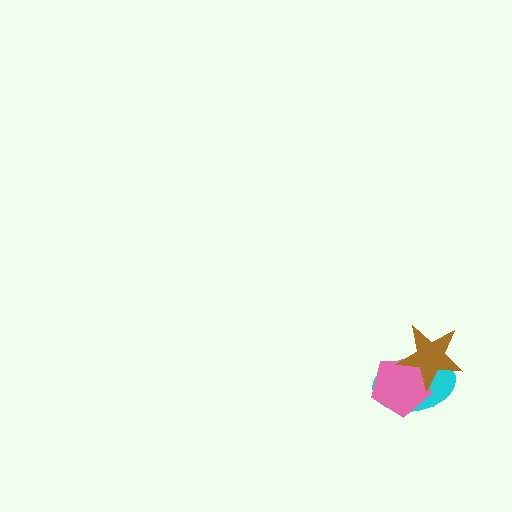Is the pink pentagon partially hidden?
Yes, it is partially covered by another shape.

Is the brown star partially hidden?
No, no other shape covers it.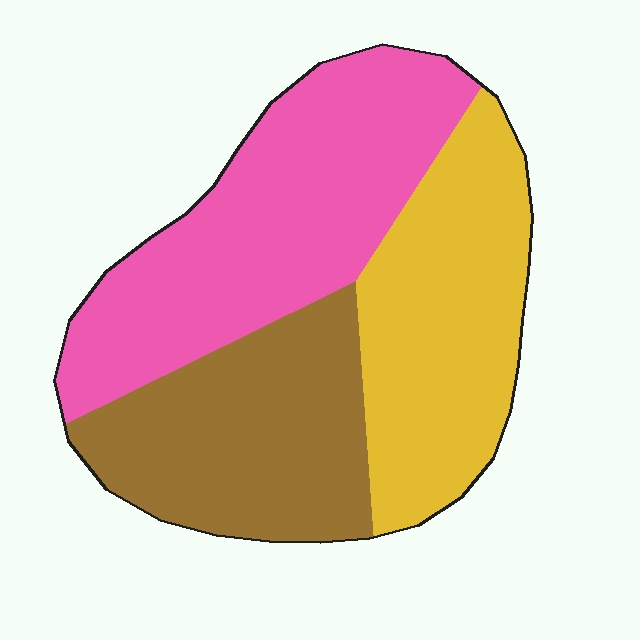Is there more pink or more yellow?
Pink.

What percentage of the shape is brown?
Brown takes up about one third (1/3) of the shape.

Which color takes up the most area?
Pink, at roughly 40%.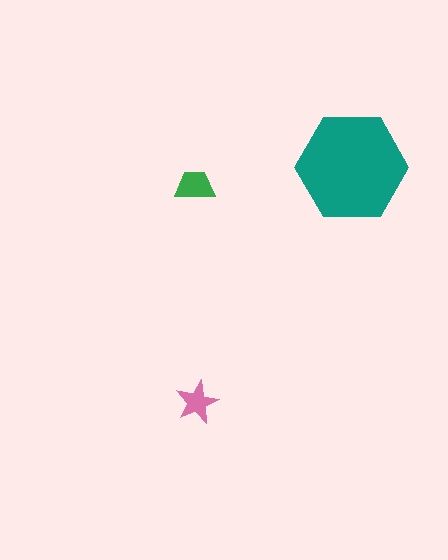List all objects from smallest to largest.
The pink star, the green trapezoid, the teal hexagon.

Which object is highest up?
The teal hexagon is topmost.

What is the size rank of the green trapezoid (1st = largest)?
2nd.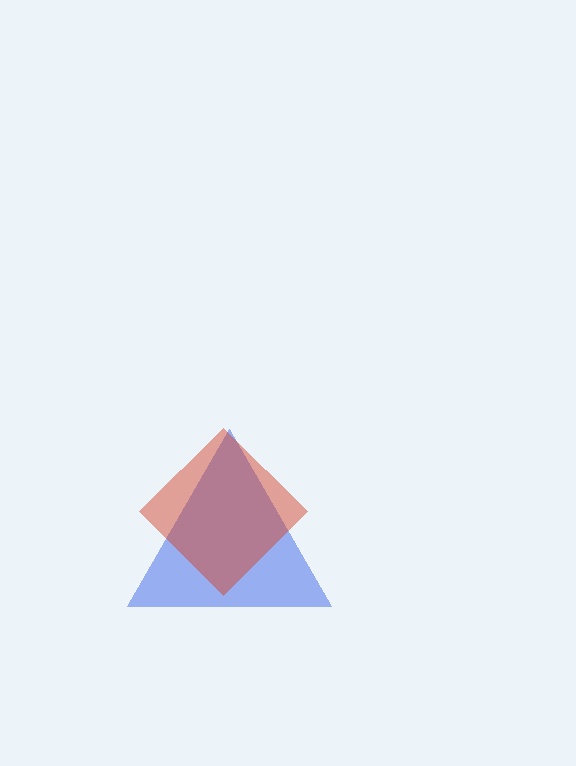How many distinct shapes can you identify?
There are 2 distinct shapes: a blue triangle, a red diamond.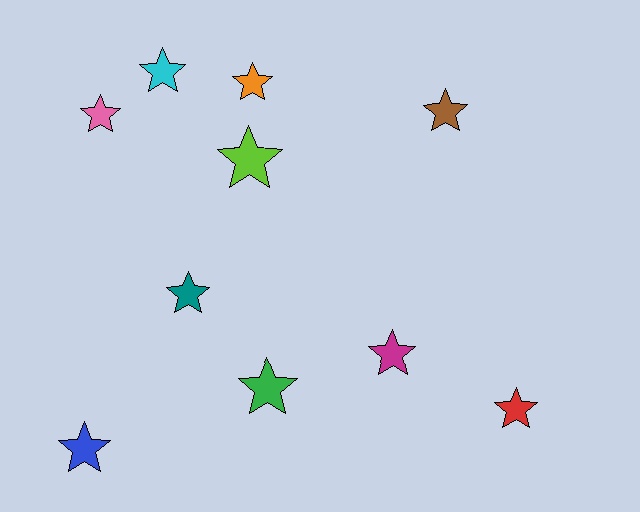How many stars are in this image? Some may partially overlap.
There are 10 stars.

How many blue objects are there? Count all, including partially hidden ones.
There is 1 blue object.